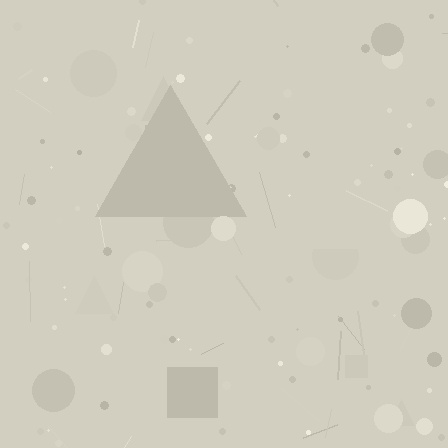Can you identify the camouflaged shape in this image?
The camouflaged shape is a triangle.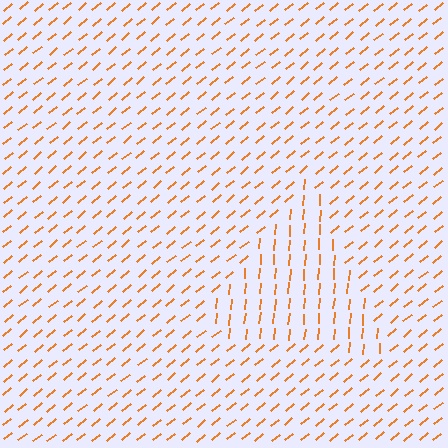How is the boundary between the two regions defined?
The boundary is defined purely by a change in line orientation (approximately 45 degrees difference). All lines are the same color and thickness.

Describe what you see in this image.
The image is filled with small orange line segments. A triangle region in the image has lines oriented differently from the surrounding lines, creating a visible texture boundary.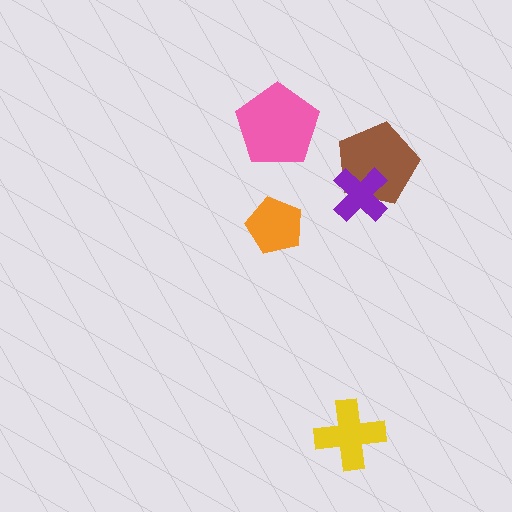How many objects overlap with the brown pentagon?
1 object overlaps with the brown pentagon.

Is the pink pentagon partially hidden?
No, no other shape covers it.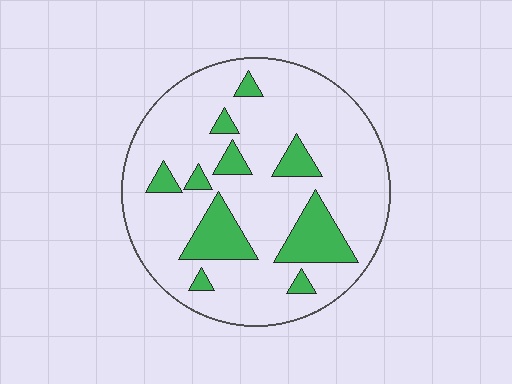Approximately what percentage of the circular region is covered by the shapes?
Approximately 20%.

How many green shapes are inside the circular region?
10.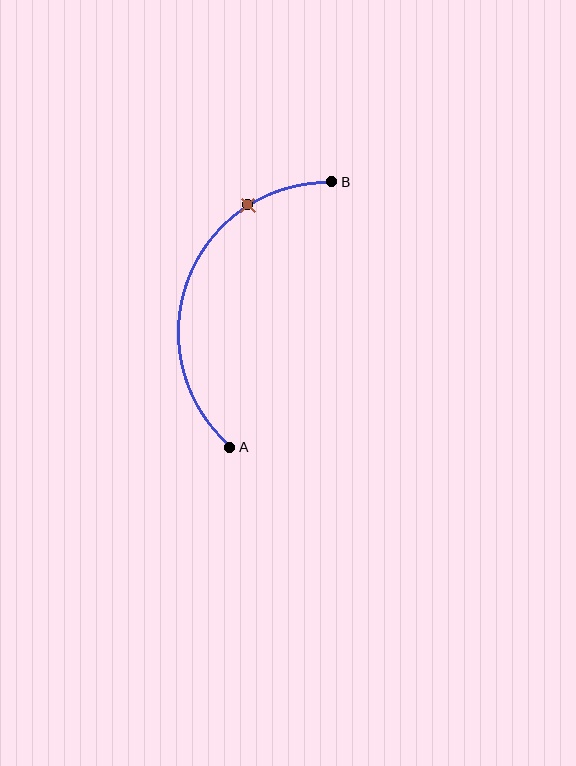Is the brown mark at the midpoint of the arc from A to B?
No. The brown mark lies on the arc but is closer to endpoint B. The arc midpoint would be at the point on the curve equidistant along the arc from both A and B.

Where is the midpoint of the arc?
The arc midpoint is the point on the curve farthest from the straight line joining A and B. It sits to the left of that line.